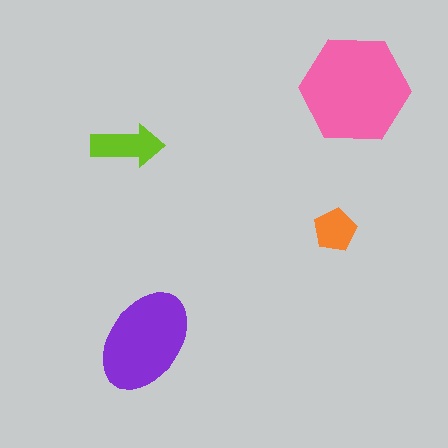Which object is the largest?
The pink hexagon.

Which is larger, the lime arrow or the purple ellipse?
The purple ellipse.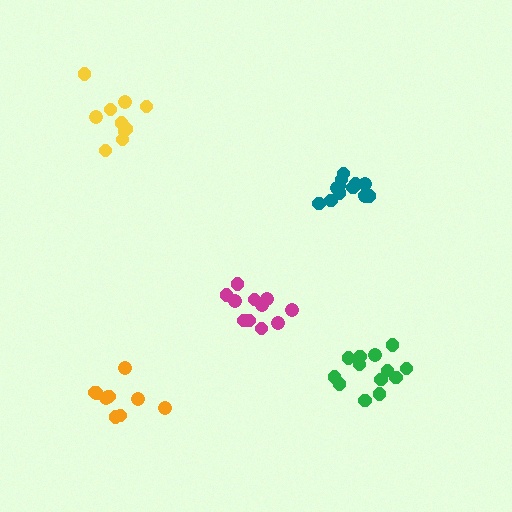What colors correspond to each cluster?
The clusters are colored: yellow, magenta, green, teal, orange.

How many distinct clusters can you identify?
There are 5 distinct clusters.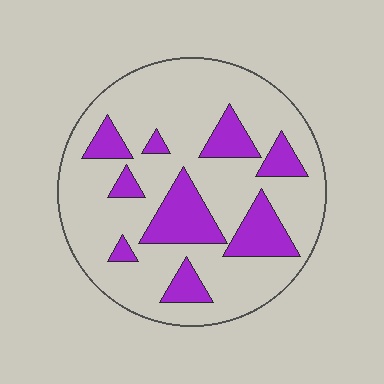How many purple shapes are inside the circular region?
9.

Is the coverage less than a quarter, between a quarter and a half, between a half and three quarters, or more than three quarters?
Less than a quarter.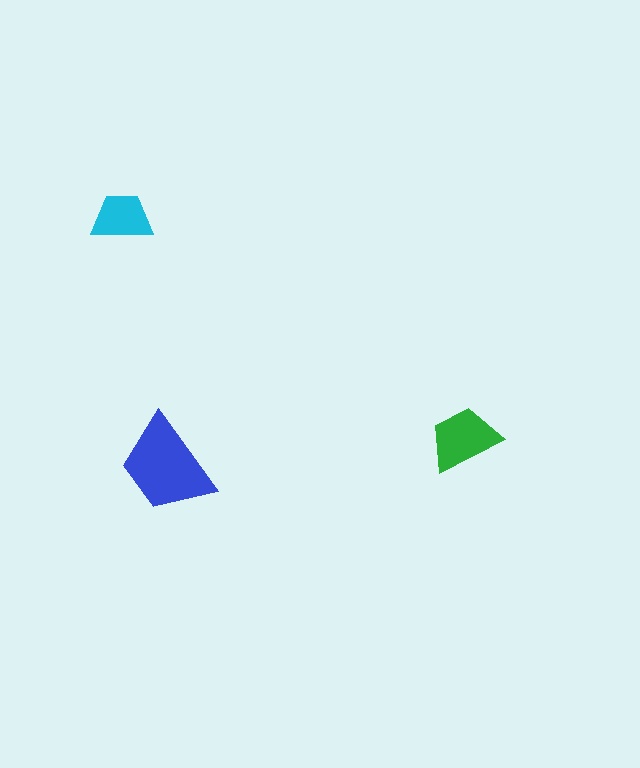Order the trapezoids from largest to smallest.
the blue one, the green one, the cyan one.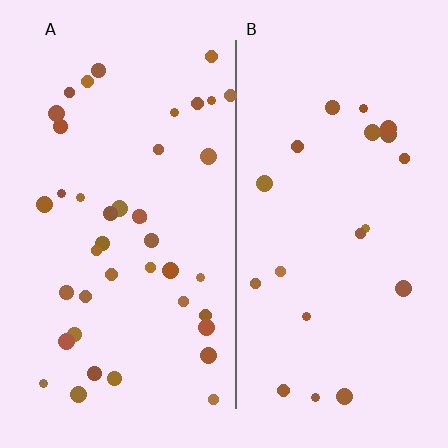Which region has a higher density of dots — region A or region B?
A (the left).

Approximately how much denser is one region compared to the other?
Approximately 2.0× — region A over region B.